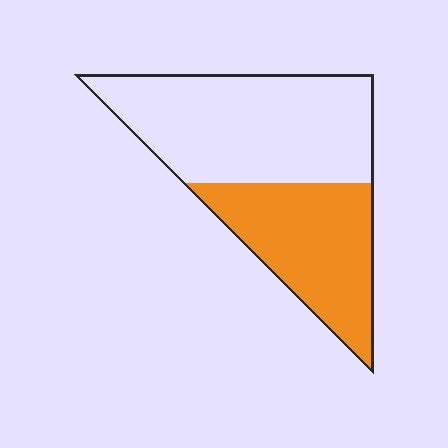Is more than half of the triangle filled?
No.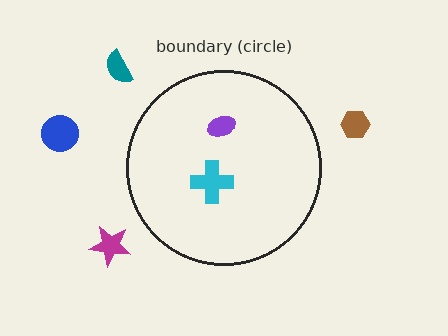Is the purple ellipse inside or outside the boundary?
Inside.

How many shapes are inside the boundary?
2 inside, 4 outside.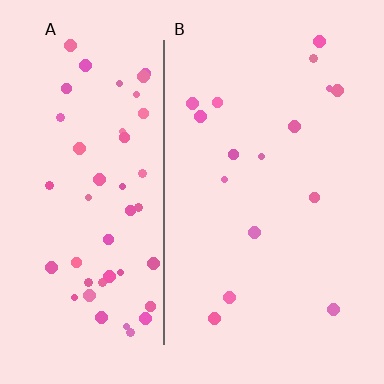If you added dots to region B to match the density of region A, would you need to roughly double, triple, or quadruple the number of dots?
Approximately triple.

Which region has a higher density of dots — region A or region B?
A (the left).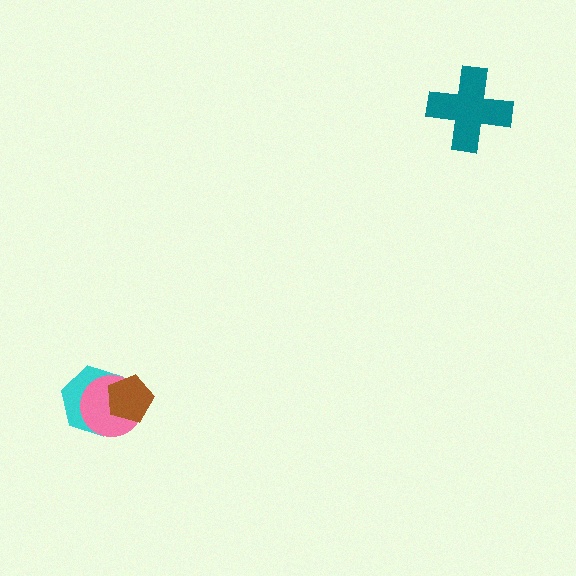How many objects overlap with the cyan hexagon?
2 objects overlap with the cyan hexagon.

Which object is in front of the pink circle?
The brown pentagon is in front of the pink circle.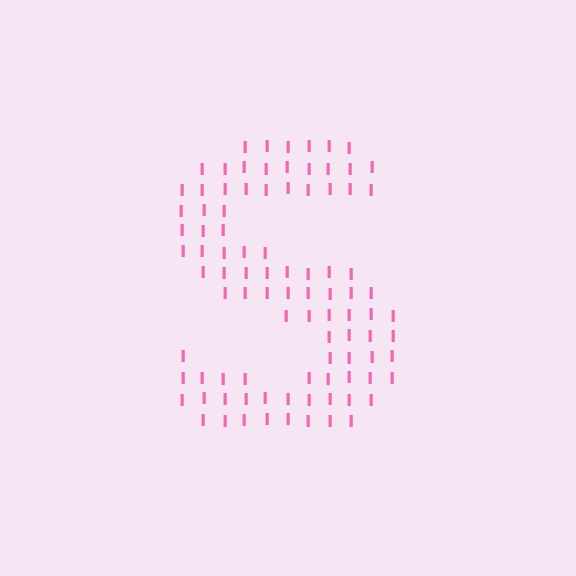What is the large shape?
The large shape is the letter S.